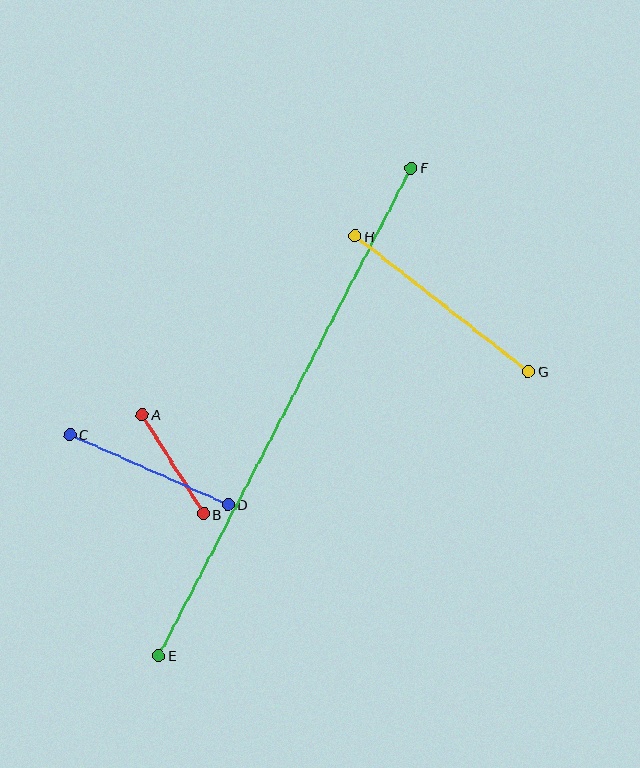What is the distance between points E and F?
The distance is approximately 549 pixels.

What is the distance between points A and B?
The distance is approximately 116 pixels.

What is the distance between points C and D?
The distance is approximately 173 pixels.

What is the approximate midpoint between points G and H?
The midpoint is at approximately (442, 304) pixels.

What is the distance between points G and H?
The distance is approximately 220 pixels.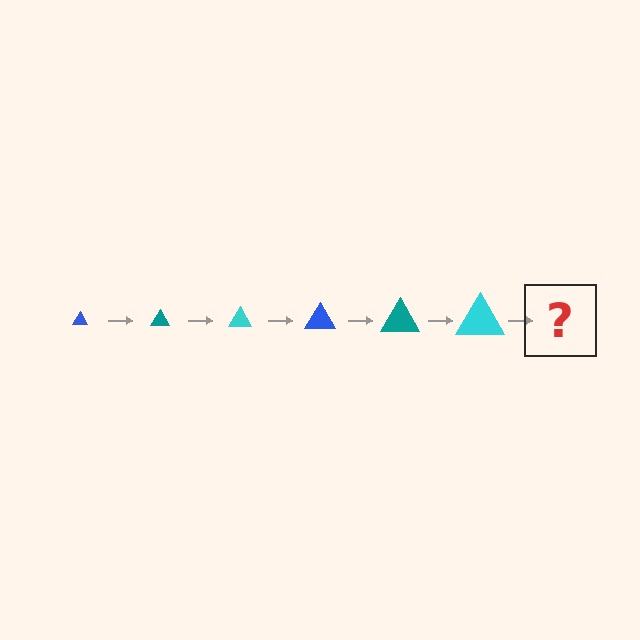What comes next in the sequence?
The next element should be a blue triangle, larger than the previous one.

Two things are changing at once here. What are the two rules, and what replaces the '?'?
The two rules are that the triangle grows larger each step and the color cycles through blue, teal, and cyan. The '?' should be a blue triangle, larger than the previous one.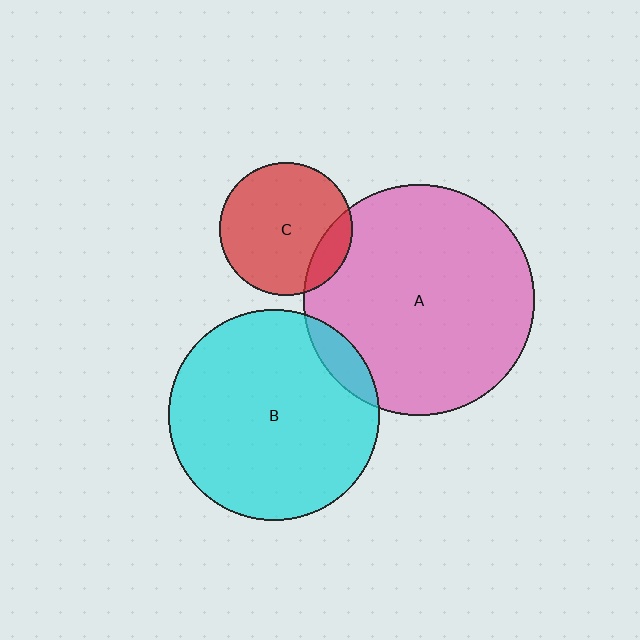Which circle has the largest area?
Circle A (pink).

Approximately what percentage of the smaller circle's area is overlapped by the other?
Approximately 10%.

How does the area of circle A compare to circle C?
Approximately 3.0 times.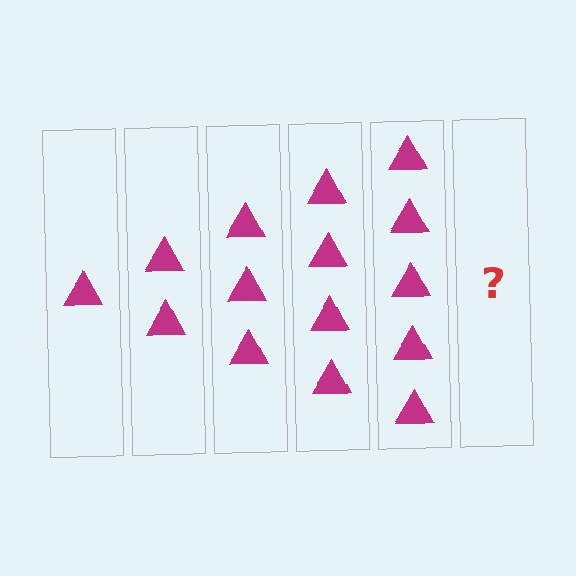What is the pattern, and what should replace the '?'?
The pattern is that each step adds one more triangle. The '?' should be 6 triangles.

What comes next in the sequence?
The next element should be 6 triangles.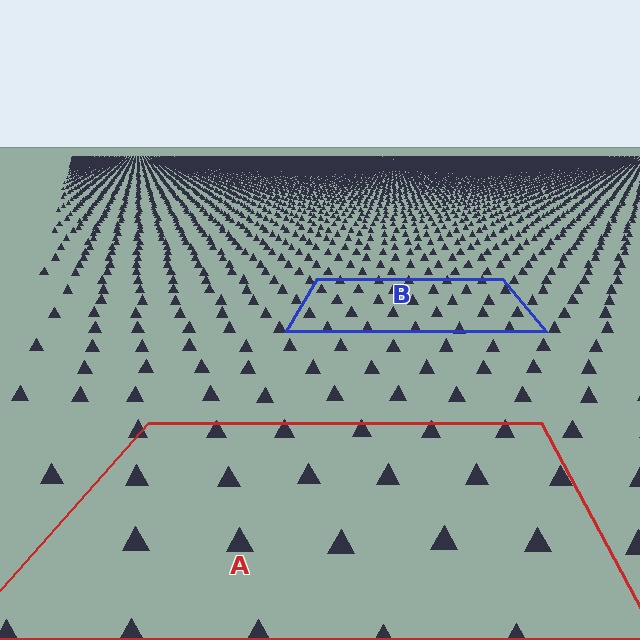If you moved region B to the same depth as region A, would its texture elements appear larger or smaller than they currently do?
They would appear larger. At a closer depth, the same texture elements are projected at a bigger on-screen size.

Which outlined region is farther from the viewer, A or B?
Region B is farther from the viewer — the texture elements inside it appear smaller and more densely packed.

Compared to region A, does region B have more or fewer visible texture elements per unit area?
Region B has more texture elements per unit area — they are packed more densely because it is farther away.